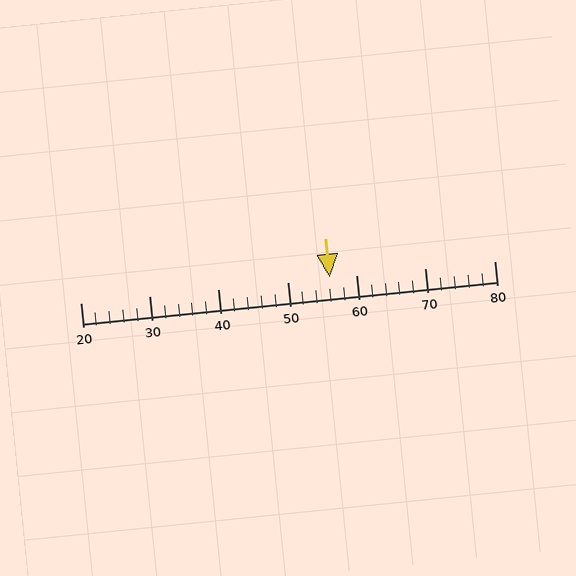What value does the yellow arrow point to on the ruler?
The yellow arrow points to approximately 56.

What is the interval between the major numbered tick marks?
The major tick marks are spaced 10 units apart.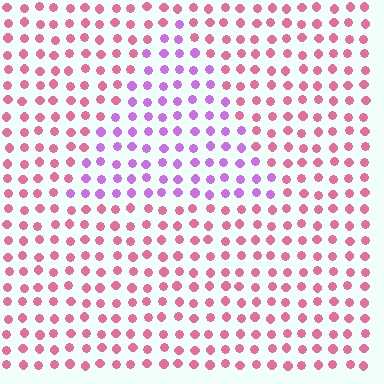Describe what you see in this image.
The image is filled with small pink elements in a uniform arrangement. A triangle-shaped region is visible where the elements are tinted to a slightly different hue, forming a subtle color boundary.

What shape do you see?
I see a triangle.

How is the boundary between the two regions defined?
The boundary is defined purely by a slight shift in hue (about 49 degrees). Spacing, size, and orientation are identical on both sides.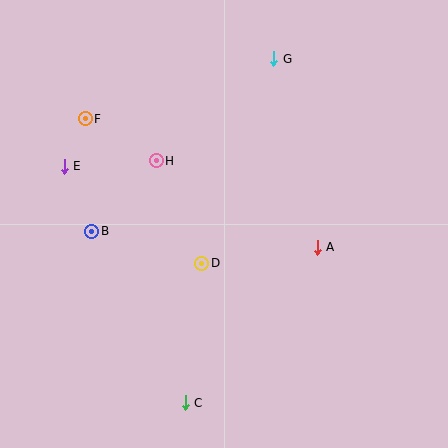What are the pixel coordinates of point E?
Point E is at (64, 166).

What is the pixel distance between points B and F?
The distance between B and F is 112 pixels.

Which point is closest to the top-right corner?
Point G is closest to the top-right corner.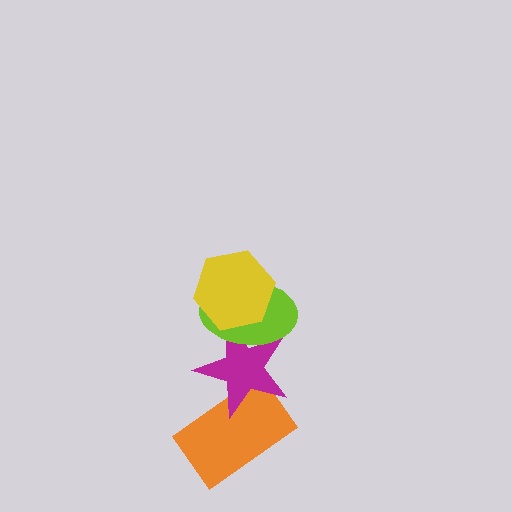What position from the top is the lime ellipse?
The lime ellipse is 2nd from the top.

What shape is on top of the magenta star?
The lime ellipse is on top of the magenta star.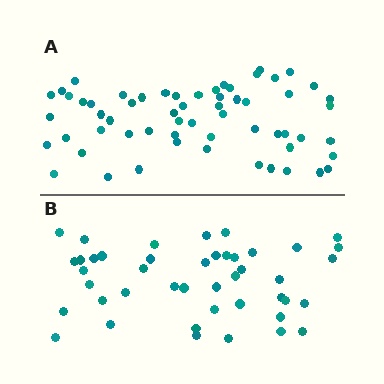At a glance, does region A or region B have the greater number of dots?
Region A (the top region) has more dots.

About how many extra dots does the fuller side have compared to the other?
Region A has approximately 15 more dots than region B.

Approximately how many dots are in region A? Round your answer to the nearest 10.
About 60 dots.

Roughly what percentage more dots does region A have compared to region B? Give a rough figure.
About 35% more.